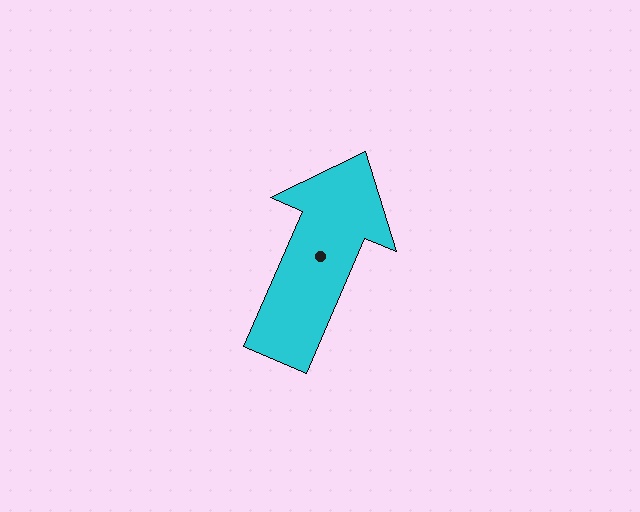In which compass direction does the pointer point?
Northeast.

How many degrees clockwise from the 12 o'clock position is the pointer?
Approximately 23 degrees.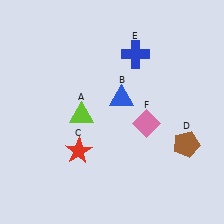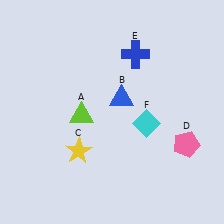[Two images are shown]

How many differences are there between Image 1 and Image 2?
There are 3 differences between the two images.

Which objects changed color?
C changed from red to yellow. D changed from brown to pink. F changed from pink to cyan.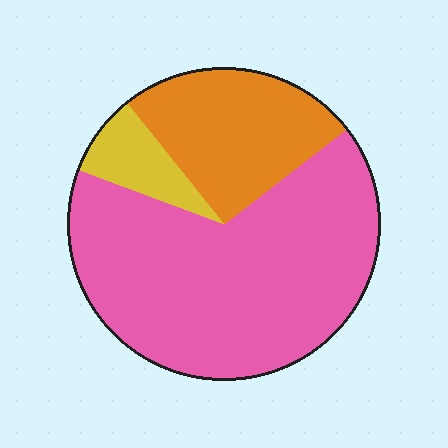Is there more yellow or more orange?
Orange.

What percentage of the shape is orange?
Orange covers about 25% of the shape.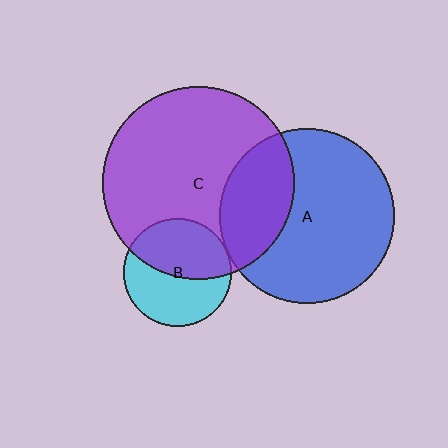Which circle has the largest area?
Circle C (purple).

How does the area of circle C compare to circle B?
Approximately 3.2 times.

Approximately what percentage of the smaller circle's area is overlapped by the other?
Approximately 50%.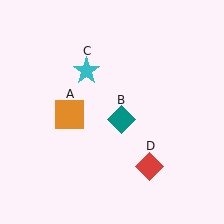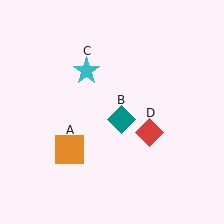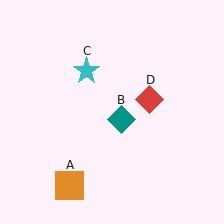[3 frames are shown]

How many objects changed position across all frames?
2 objects changed position: orange square (object A), red diamond (object D).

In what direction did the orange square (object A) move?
The orange square (object A) moved down.